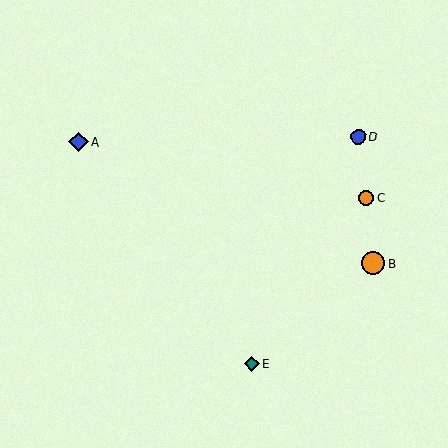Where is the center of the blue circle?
The center of the blue circle is at (359, 136).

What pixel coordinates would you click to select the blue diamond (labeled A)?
Click at (79, 142) to select the blue diamond A.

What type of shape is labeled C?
Shape C is an orange circle.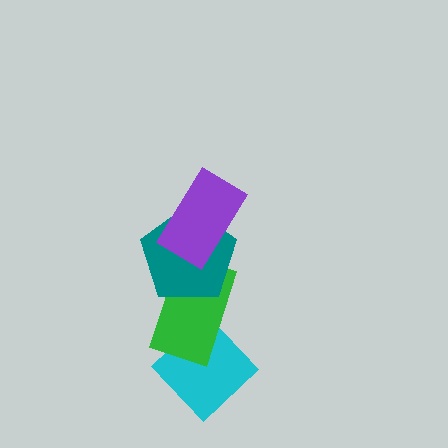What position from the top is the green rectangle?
The green rectangle is 3rd from the top.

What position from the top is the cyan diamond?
The cyan diamond is 4th from the top.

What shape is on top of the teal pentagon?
The purple rectangle is on top of the teal pentagon.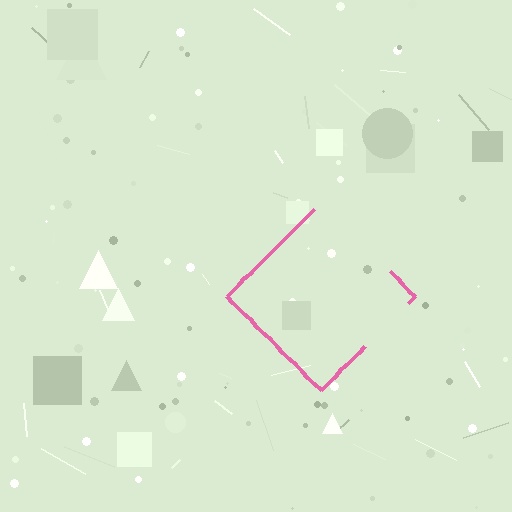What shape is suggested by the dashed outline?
The dashed outline suggests a diamond.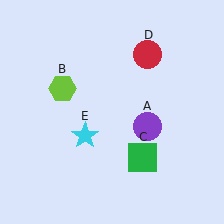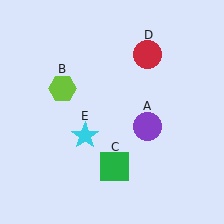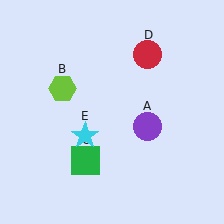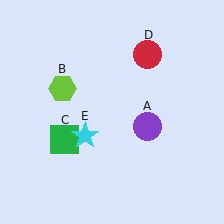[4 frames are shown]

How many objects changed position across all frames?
1 object changed position: green square (object C).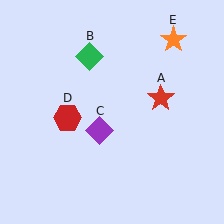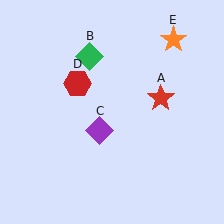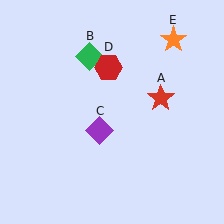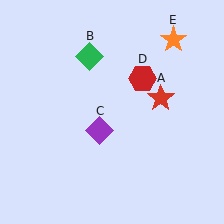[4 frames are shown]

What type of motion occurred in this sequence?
The red hexagon (object D) rotated clockwise around the center of the scene.